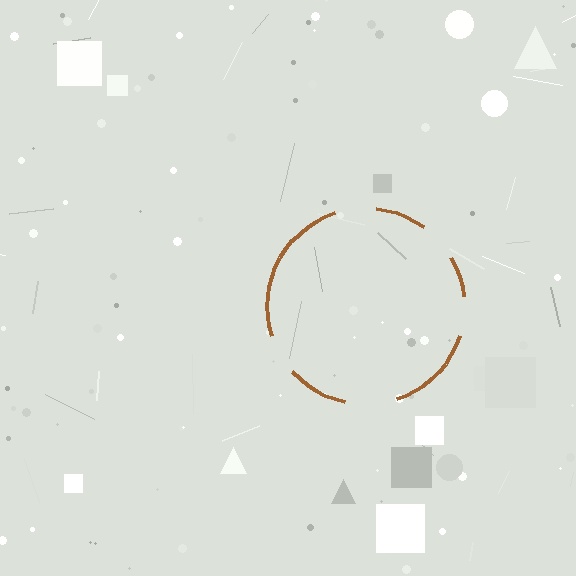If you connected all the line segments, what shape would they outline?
They would outline a circle.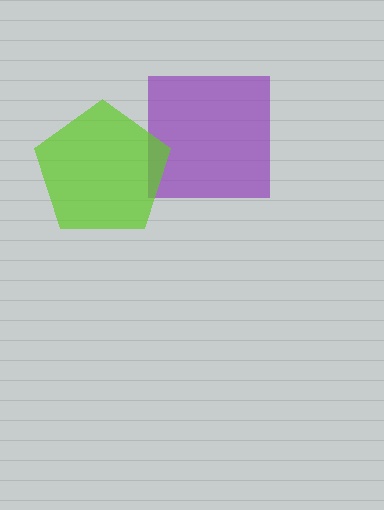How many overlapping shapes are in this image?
There are 2 overlapping shapes in the image.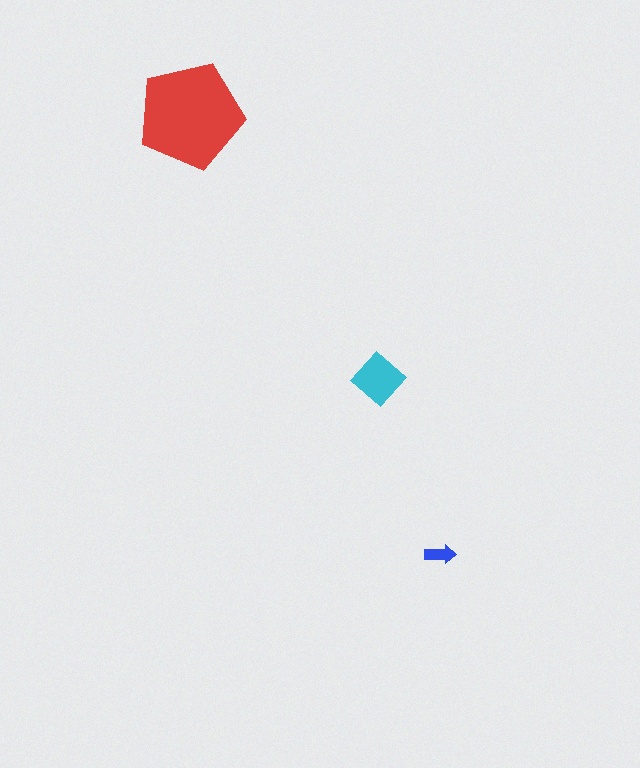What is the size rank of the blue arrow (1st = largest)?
3rd.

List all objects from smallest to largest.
The blue arrow, the cyan diamond, the red pentagon.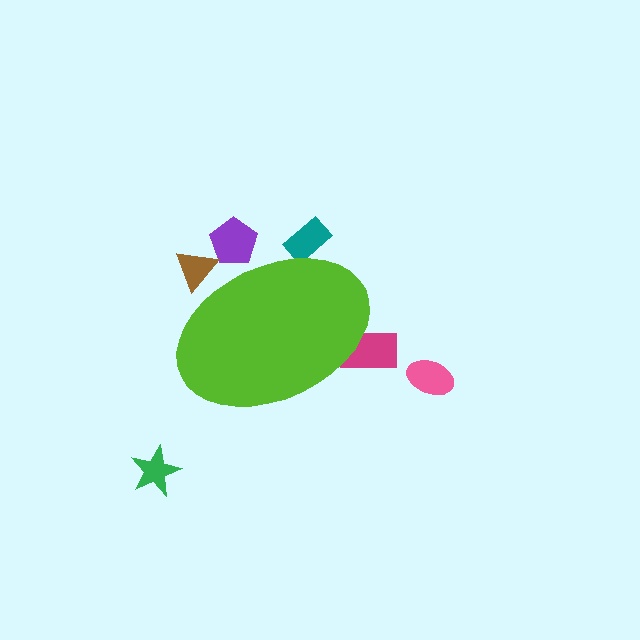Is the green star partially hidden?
No, the green star is fully visible.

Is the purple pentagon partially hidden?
Yes, the purple pentagon is partially hidden behind the lime ellipse.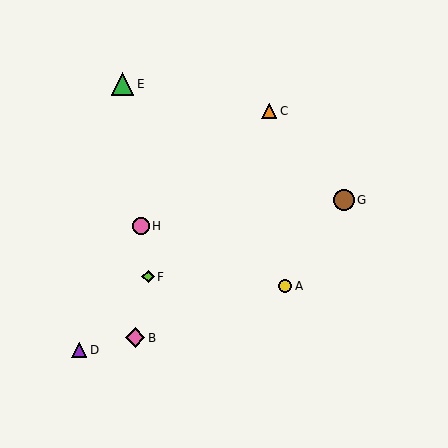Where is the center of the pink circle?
The center of the pink circle is at (141, 226).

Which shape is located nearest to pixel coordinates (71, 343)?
The purple triangle (labeled D) at (79, 350) is nearest to that location.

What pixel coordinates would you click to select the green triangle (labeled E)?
Click at (123, 84) to select the green triangle E.